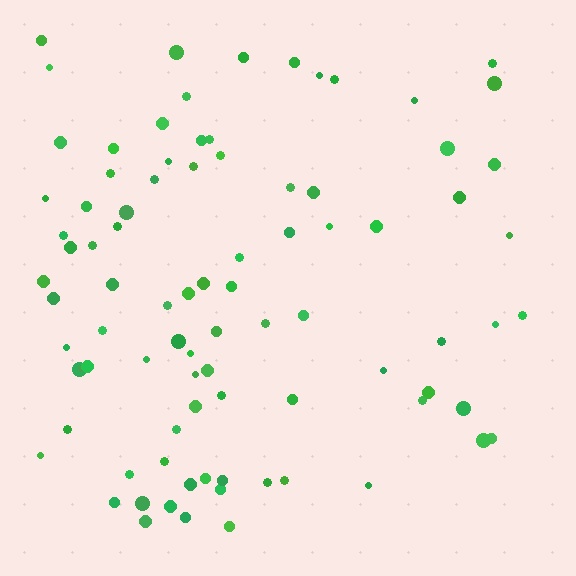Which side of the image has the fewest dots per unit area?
The right.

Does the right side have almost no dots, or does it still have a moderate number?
Still a moderate number, just noticeably fewer than the left.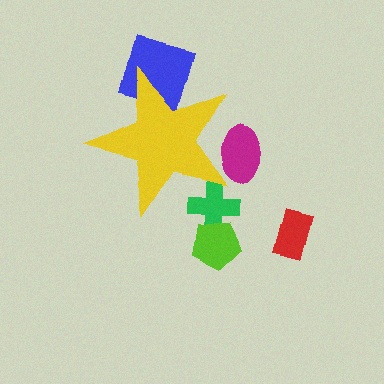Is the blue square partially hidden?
Yes, the blue square is partially hidden behind the yellow star.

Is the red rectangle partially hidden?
No, the red rectangle is fully visible.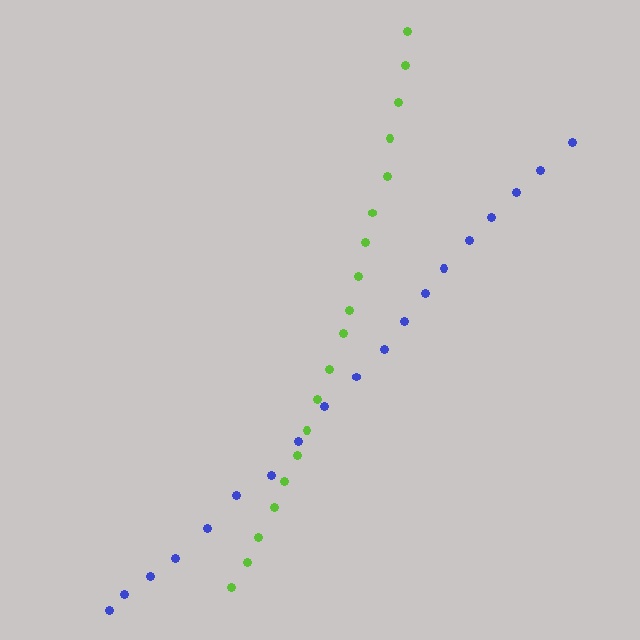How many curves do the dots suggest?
There are 2 distinct paths.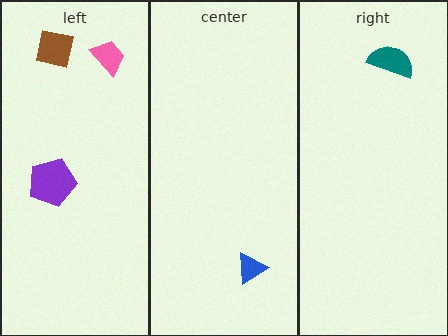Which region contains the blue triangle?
The center region.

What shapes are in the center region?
The blue triangle.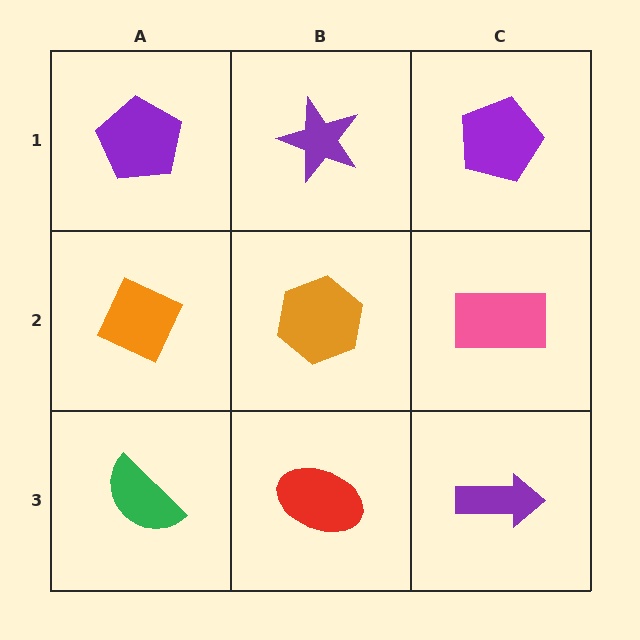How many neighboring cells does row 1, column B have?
3.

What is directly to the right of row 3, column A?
A red ellipse.